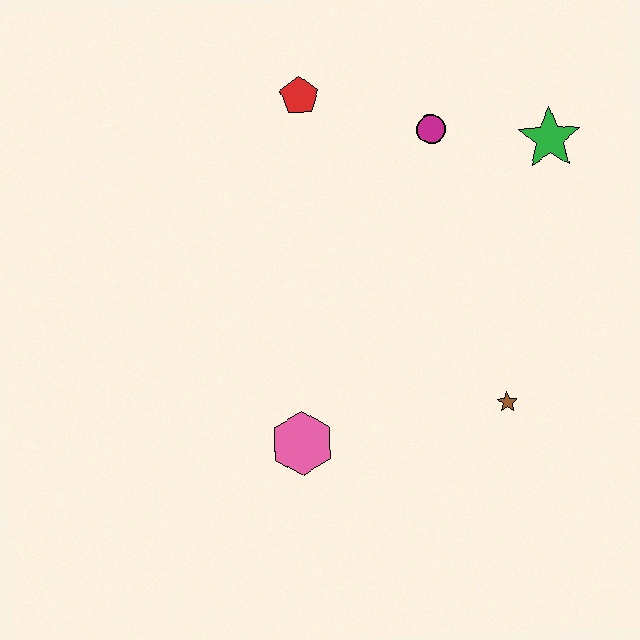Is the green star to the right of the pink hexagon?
Yes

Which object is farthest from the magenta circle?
The pink hexagon is farthest from the magenta circle.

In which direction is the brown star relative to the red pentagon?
The brown star is below the red pentagon.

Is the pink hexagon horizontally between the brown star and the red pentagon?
No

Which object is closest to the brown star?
The pink hexagon is closest to the brown star.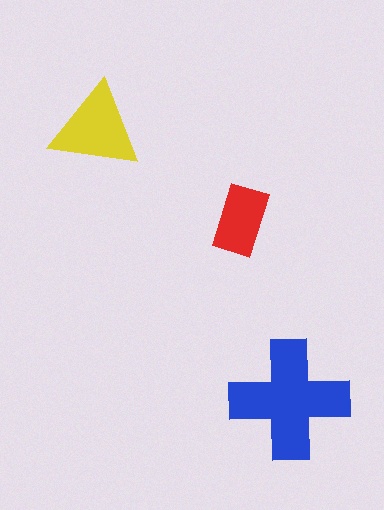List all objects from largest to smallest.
The blue cross, the yellow triangle, the red rectangle.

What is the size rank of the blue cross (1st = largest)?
1st.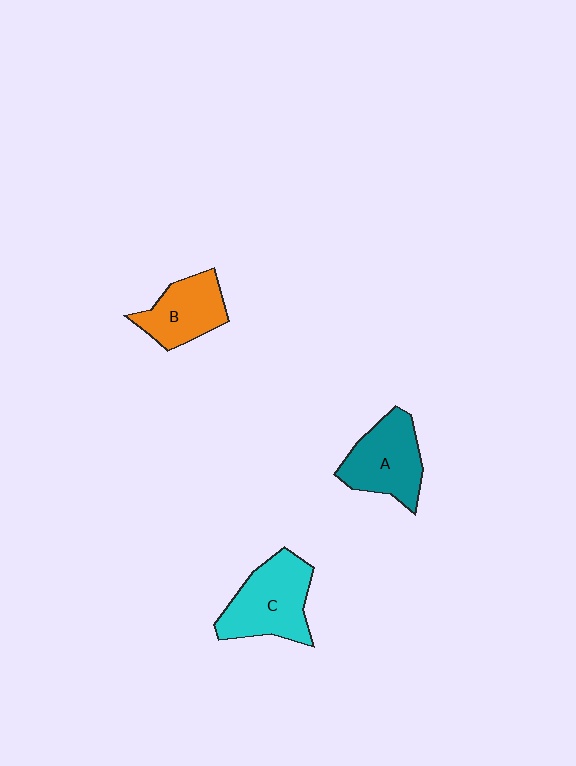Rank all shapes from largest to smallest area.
From largest to smallest: C (cyan), A (teal), B (orange).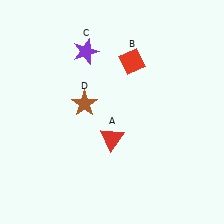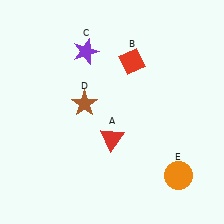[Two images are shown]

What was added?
An orange circle (E) was added in Image 2.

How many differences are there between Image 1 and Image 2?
There is 1 difference between the two images.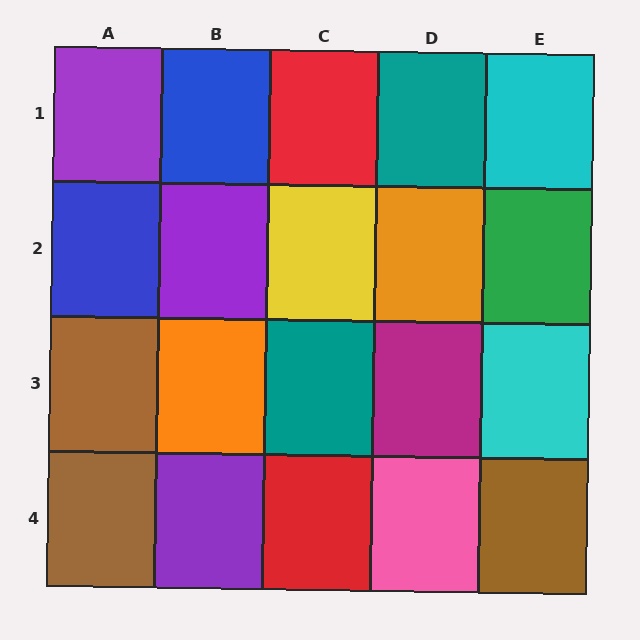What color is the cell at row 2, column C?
Yellow.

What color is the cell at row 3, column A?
Brown.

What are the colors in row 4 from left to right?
Brown, purple, red, pink, brown.